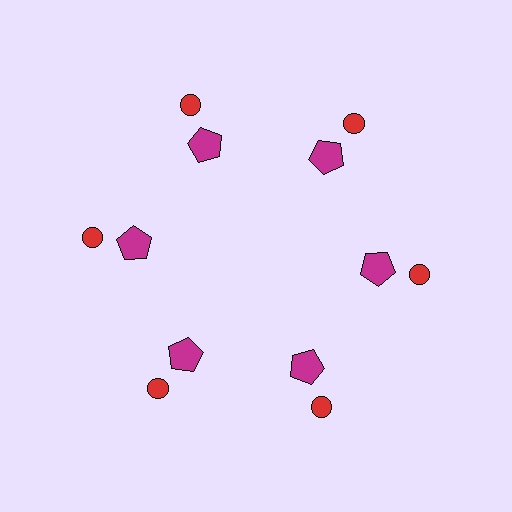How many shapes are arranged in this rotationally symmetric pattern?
There are 12 shapes, arranged in 6 groups of 2.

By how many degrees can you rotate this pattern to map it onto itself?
The pattern maps onto itself every 60 degrees of rotation.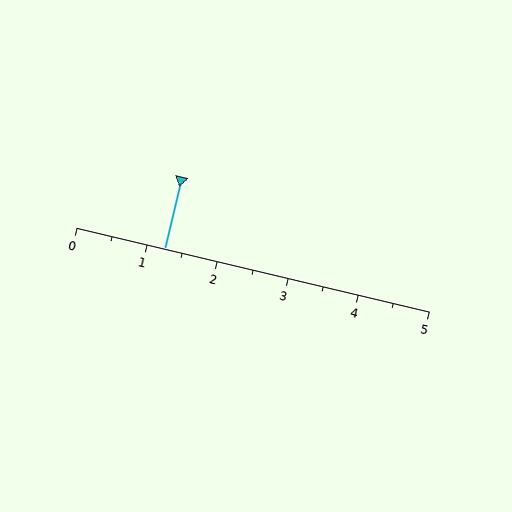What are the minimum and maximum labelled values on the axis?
The axis runs from 0 to 5.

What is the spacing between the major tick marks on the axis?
The major ticks are spaced 1 apart.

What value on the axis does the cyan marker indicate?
The marker indicates approximately 1.2.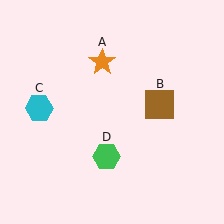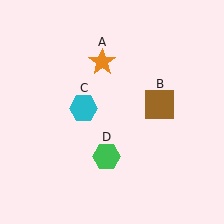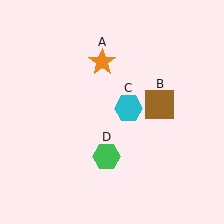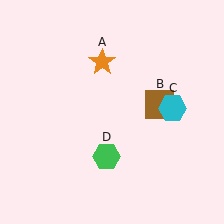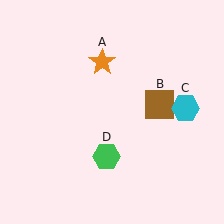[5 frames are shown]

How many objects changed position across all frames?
1 object changed position: cyan hexagon (object C).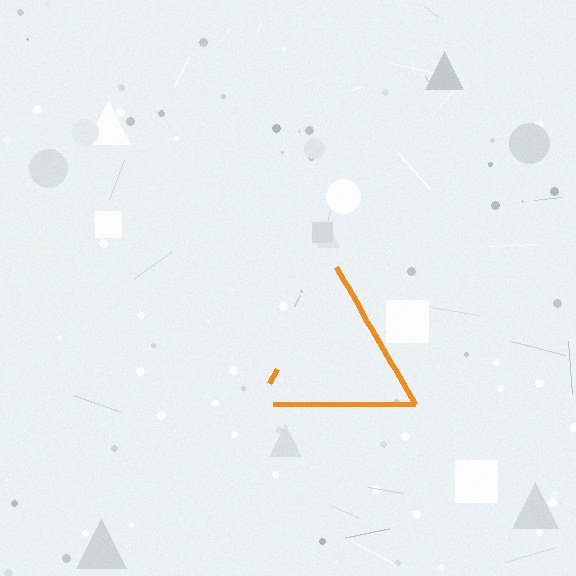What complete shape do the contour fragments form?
The contour fragments form a triangle.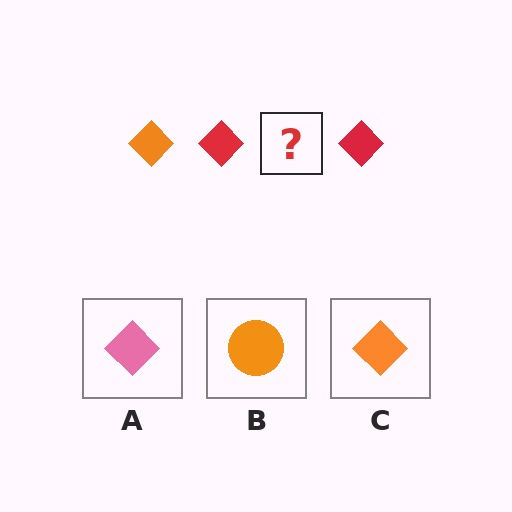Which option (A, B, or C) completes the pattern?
C.